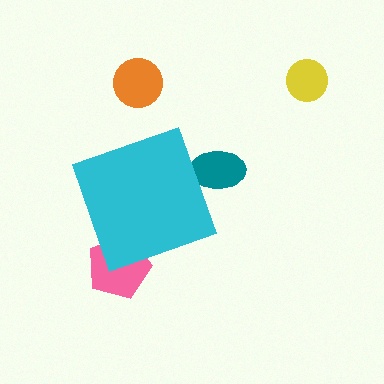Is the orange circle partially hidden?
No, the orange circle is fully visible.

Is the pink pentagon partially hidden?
Yes, the pink pentagon is partially hidden behind the cyan diamond.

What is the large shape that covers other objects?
A cyan diamond.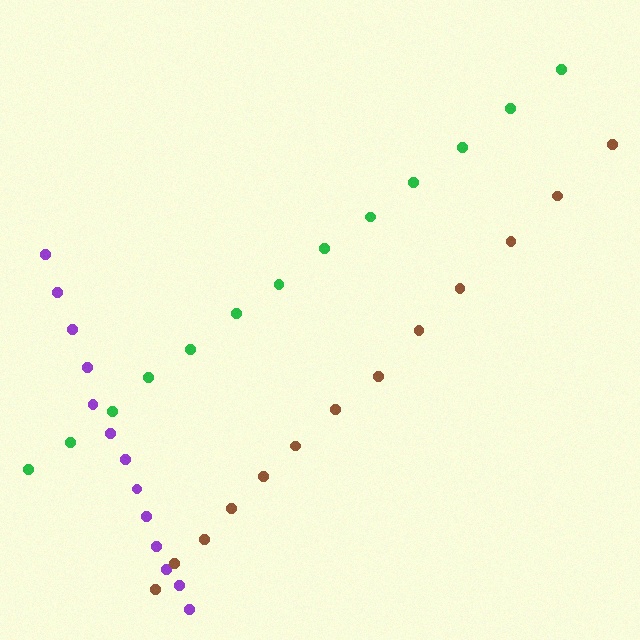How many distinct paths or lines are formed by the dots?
There are 3 distinct paths.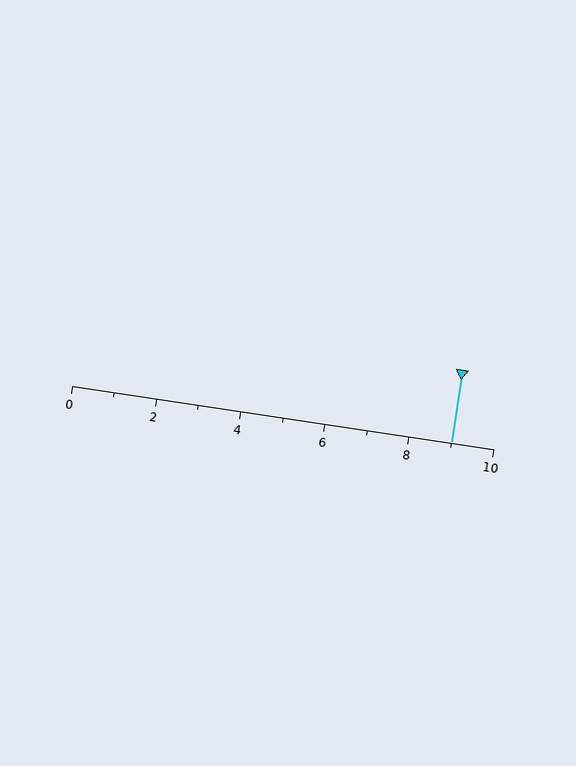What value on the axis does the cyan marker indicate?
The marker indicates approximately 9.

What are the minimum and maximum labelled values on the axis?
The axis runs from 0 to 10.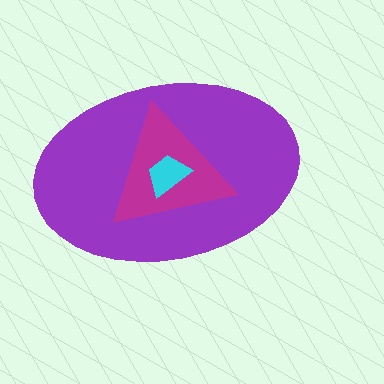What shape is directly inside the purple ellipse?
The magenta triangle.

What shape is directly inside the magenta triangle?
The cyan trapezoid.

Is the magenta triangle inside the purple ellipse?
Yes.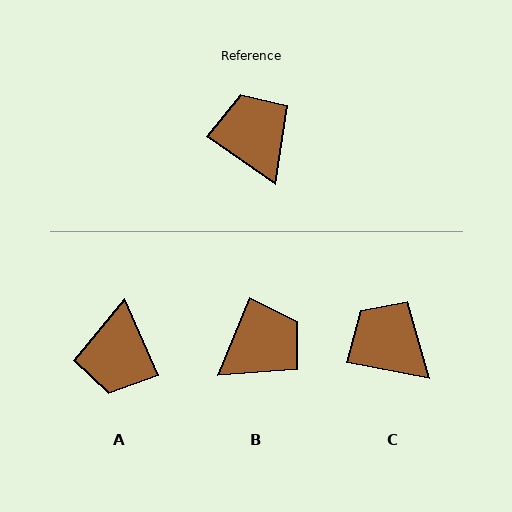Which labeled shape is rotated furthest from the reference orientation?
A, about 149 degrees away.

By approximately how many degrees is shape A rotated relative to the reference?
Approximately 149 degrees counter-clockwise.